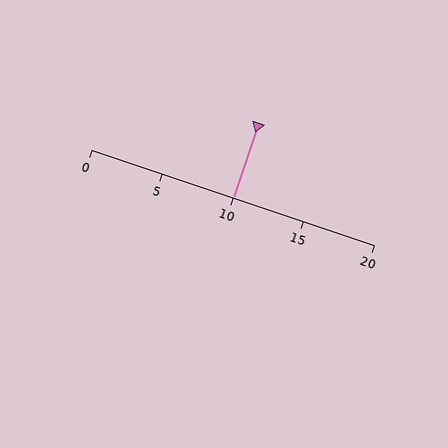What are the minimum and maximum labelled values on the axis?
The axis runs from 0 to 20.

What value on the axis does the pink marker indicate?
The marker indicates approximately 10.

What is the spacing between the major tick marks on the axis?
The major ticks are spaced 5 apart.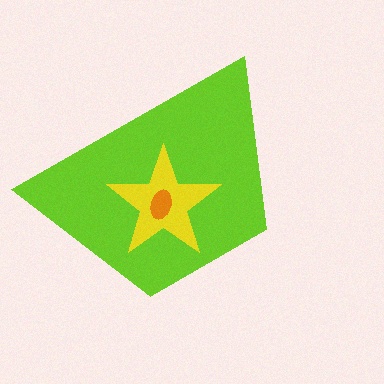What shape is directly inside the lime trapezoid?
The yellow star.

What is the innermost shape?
The orange ellipse.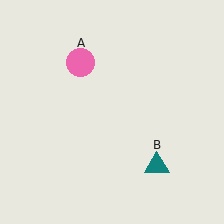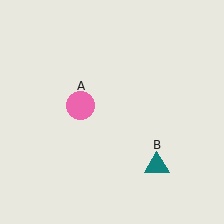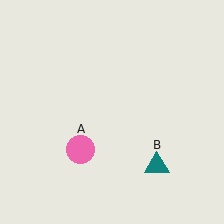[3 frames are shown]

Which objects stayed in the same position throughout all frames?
Teal triangle (object B) remained stationary.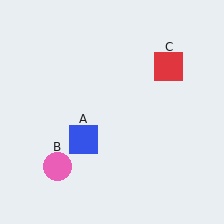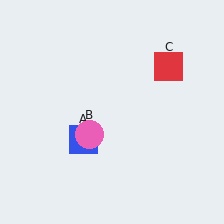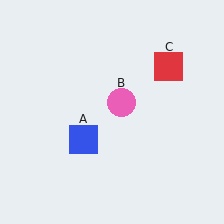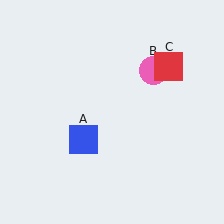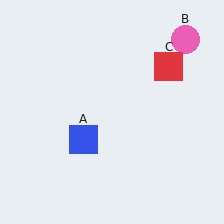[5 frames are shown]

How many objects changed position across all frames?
1 object changed position: pink circle (object B).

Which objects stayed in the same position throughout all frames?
Blue square (object A) and red square (object C) remained stationary.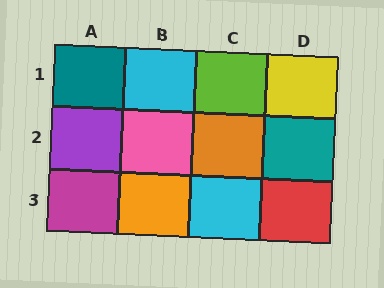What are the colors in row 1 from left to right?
Teal, cyan, lime, yellow.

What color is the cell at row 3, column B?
Orange.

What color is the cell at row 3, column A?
Magenta.